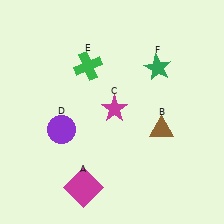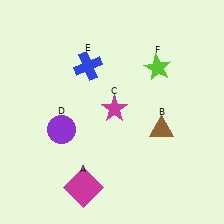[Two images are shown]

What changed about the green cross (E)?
In Image 1, E is green. In Image 2, it changed to blue.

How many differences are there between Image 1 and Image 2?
There are 2 differences between the two images.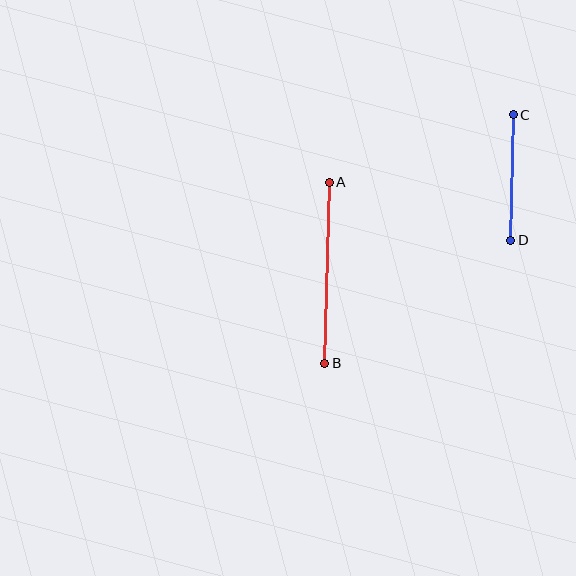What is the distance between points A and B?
The distance is approximately 181 pixels.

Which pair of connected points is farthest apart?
Points A and B are farthest apart.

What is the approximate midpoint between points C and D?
The midpoint is at approximately (512, 177) pixels.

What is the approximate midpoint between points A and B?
The midpoint is at approximately (327, 273) pixels.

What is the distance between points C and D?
The distance is approximately 126 pixels.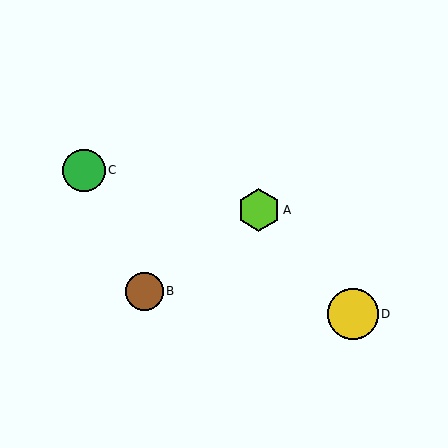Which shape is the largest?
The yellow circle (labeled D) is the largest.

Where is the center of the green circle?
The center of the green circle is at (84, 170).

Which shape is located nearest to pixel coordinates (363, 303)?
The yellow circle (labeled D) at (353, 314) is nearest to that location.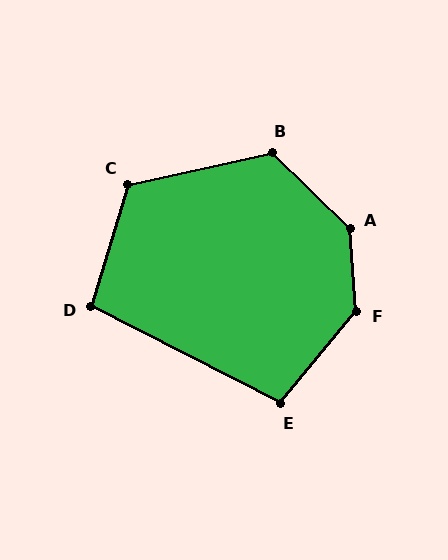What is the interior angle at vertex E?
Approximately 102 degrees (obtuse).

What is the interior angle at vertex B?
Approximately 123 degrees (obtuse).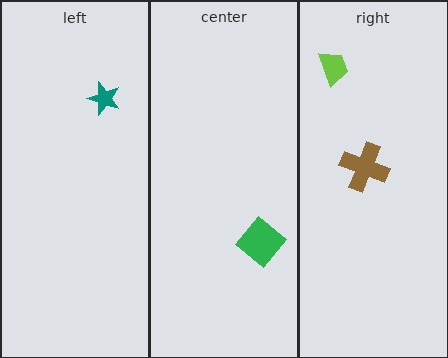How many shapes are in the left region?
1.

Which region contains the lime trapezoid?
The right region.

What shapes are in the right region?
The lime trapezoid, the brown cross.